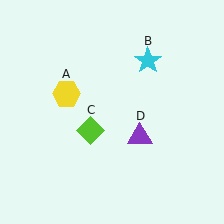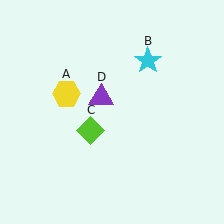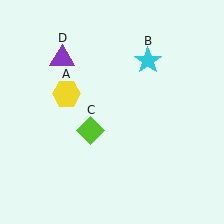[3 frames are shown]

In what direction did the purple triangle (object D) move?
The purple triangle (object D) moved up and to the left.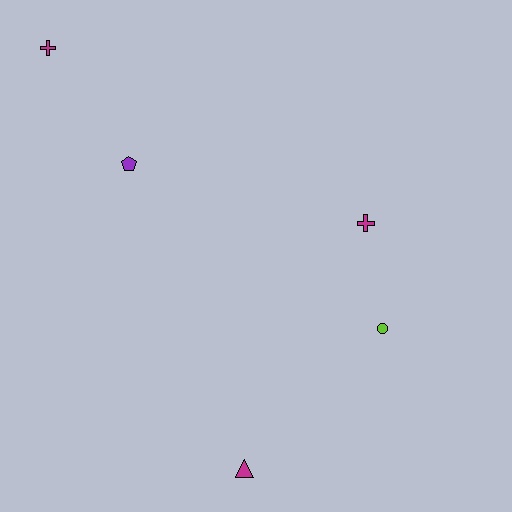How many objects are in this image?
There are 5 objects.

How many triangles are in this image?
There is 1 triangle.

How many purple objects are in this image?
There is 1 purple object.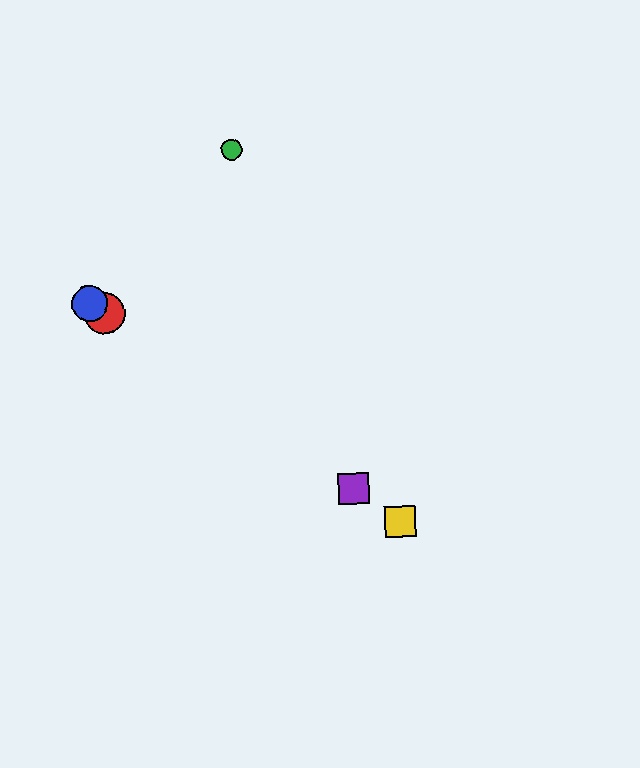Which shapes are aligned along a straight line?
The red circle, the blue circle, the yellow square, the purple square are aligned along a straight line.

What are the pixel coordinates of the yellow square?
The yellow square is at (400, 522).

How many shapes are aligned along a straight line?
4 shapes (the red circle, the blue circle, the yellow square, the purple square) are aligned along a straight line.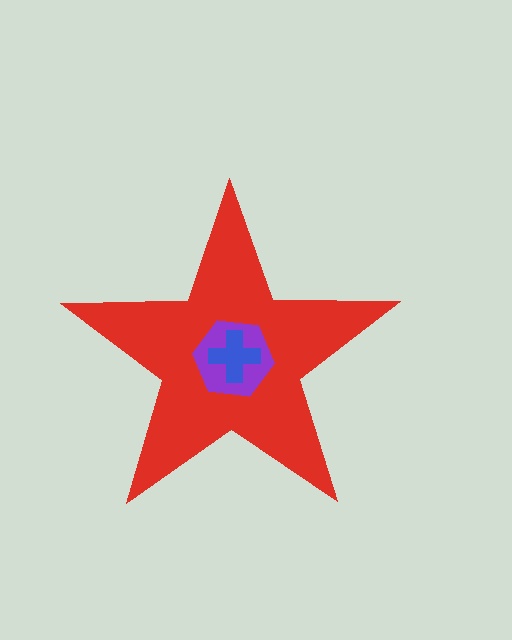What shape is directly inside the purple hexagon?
The blue cross.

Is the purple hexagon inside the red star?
Yes.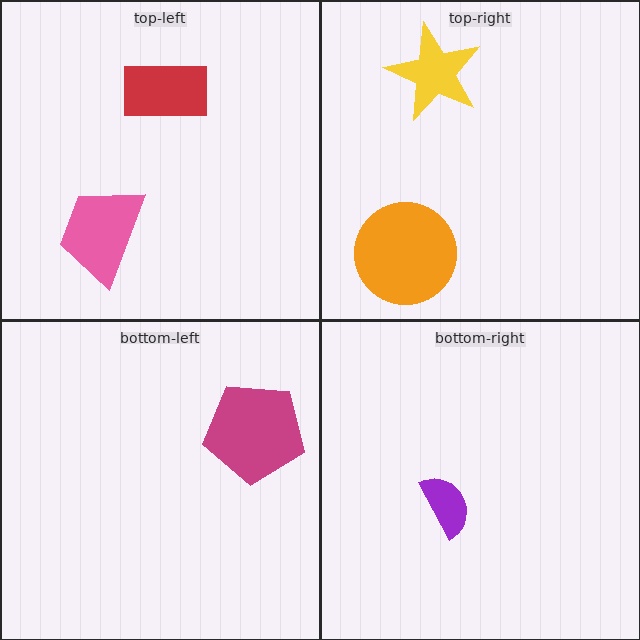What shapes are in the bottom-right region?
The purple semicircle.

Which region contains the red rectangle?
The top-left region.